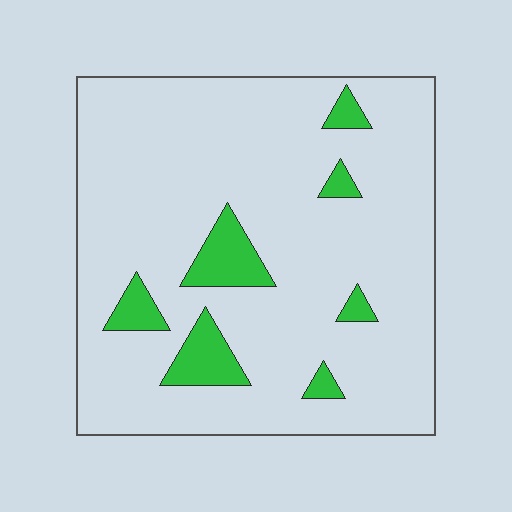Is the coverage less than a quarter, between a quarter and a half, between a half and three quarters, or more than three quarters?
Less than a quarter.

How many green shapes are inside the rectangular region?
7.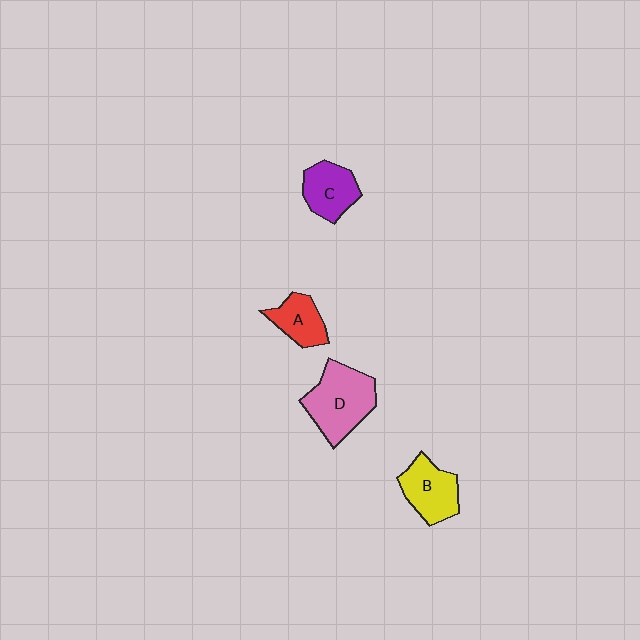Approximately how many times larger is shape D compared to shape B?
Approximately 1.4 times.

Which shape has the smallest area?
Shape A (red).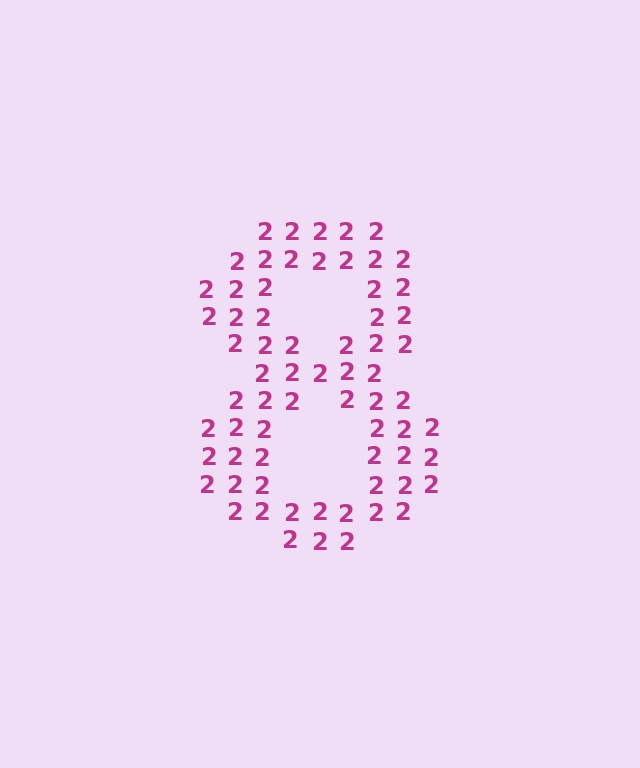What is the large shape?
The large shape is the digit 8.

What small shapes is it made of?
It is made of small digit 2's.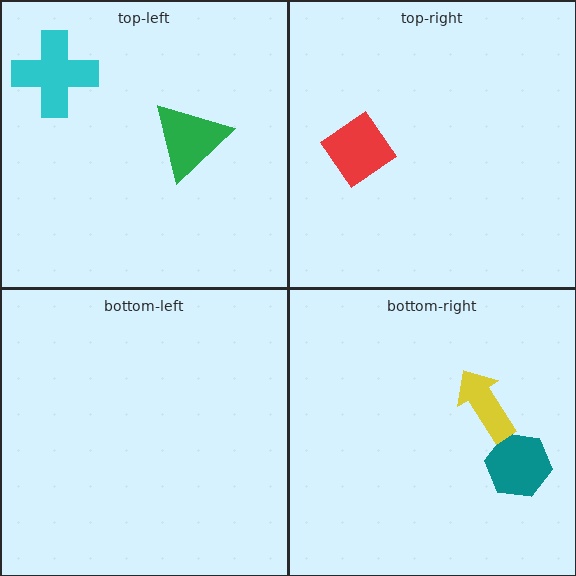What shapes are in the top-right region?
The red diamond.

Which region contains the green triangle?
The top-left region.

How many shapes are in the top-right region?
1.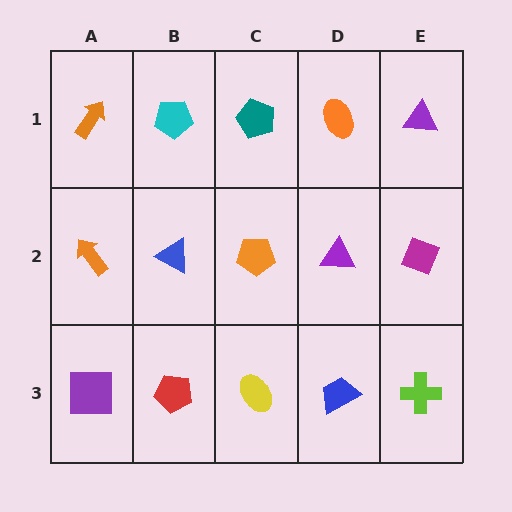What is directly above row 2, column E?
A purple triangle.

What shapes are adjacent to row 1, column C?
An orange pentagon (row 2, column C), a cyan pentagon (row 1, column B), an orange ellipse (row 1, column D).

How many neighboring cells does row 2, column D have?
4.